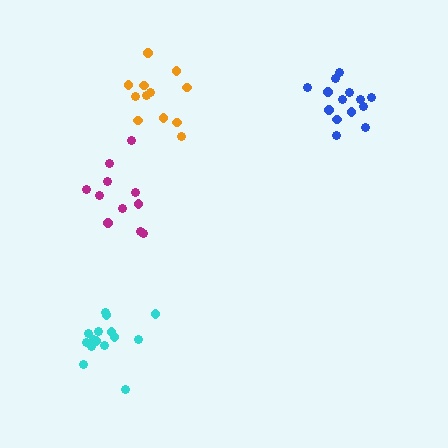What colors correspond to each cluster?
The clusters are colored: orange, cyan, magenta, blue.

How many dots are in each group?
Group 1: 12 dots, Group 2: 15 dots, Group 3: 11 dots, Group 4: 14 dots (52 total).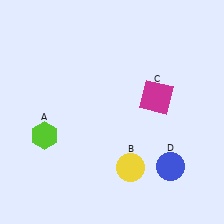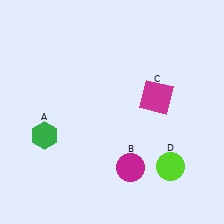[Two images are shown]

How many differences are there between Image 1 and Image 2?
There are 3 differences between the two images.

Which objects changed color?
A changed from lime to green. B changed from yellow to magenta. D changed from blue to lime.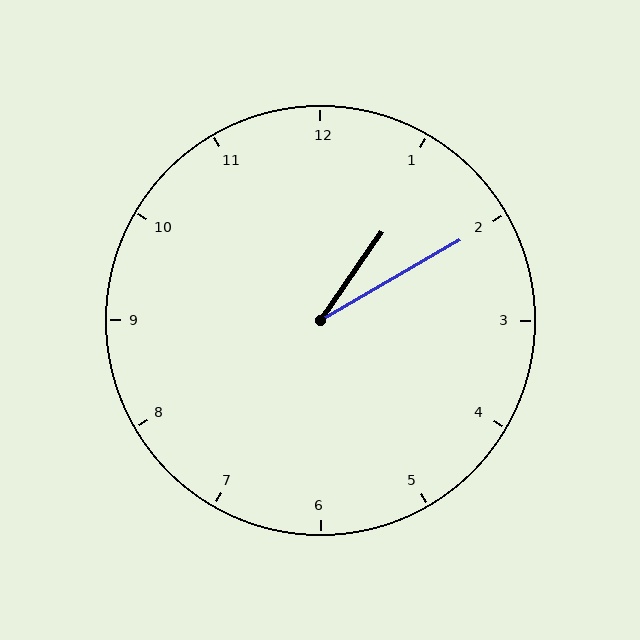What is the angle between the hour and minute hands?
Approximately 25 degrees.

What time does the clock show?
1:10.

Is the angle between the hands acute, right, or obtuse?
It is acute.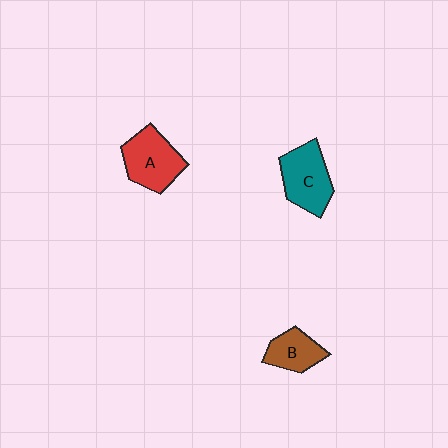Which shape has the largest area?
Shape C (teal).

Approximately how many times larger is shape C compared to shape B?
Approximately 1.5 times.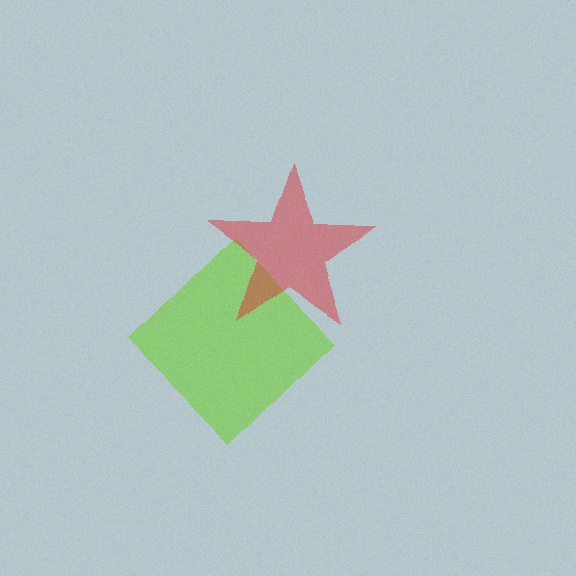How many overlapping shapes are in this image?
There are 2 overlapping shapes in the image.